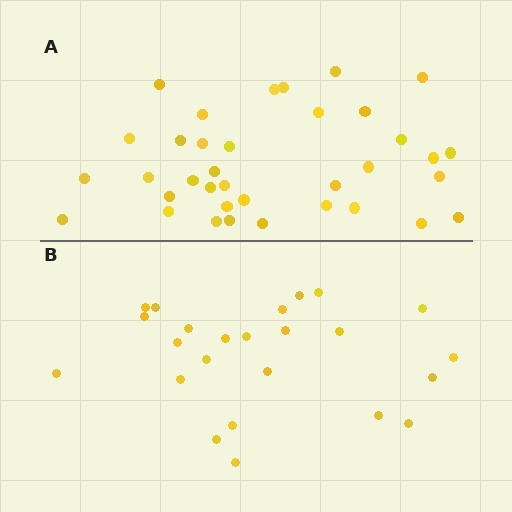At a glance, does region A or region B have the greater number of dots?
Region A (the top region) has more dots.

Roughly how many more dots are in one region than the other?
Region A has roughly 12 or so more dots than region B.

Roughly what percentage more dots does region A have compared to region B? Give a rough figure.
About 50% more.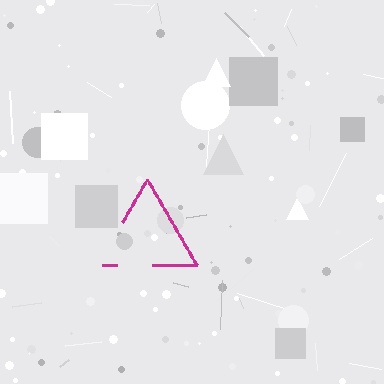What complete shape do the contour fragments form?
The contour fragments form a triangle.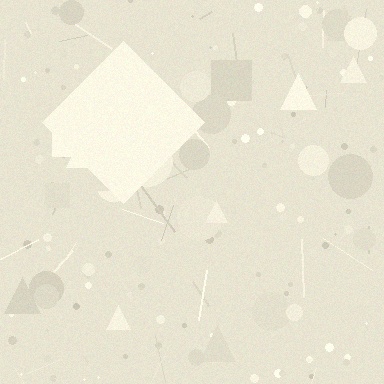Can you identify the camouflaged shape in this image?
The camouflaged shape is a diamond.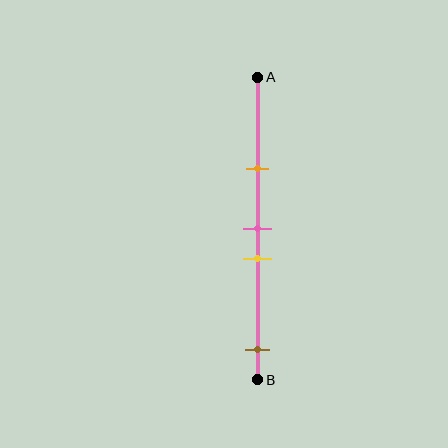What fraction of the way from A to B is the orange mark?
The orange mark is approximately 30% (0.3) of the way from A to B.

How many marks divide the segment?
There are 4 marks dividing the segment.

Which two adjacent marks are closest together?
The pink and yellow marks are the closest adjacent pair.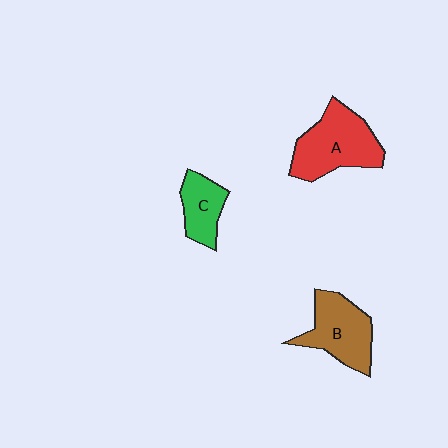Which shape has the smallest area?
Shape C (green).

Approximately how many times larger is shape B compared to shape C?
Approximately 1.5 times.